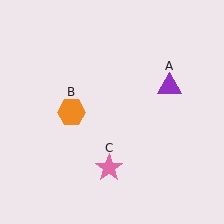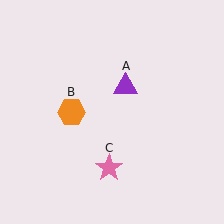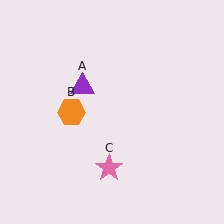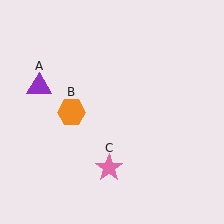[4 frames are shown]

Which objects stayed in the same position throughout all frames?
Orange hexagon (object B) and pink star (object C) remained stationary.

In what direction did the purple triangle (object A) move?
The purple triangle (object A) moved left.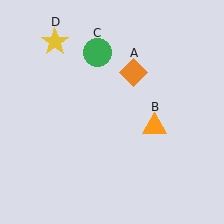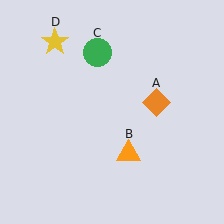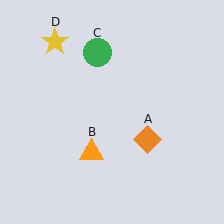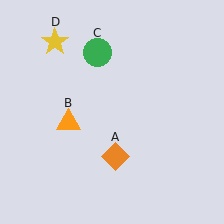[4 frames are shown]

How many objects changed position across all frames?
2 objects changed position: orange diamond (object A), orange triangle (object B).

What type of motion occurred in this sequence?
The orange diamond (object A), orange triangle (object B) rotated clockwise around the center of the scene.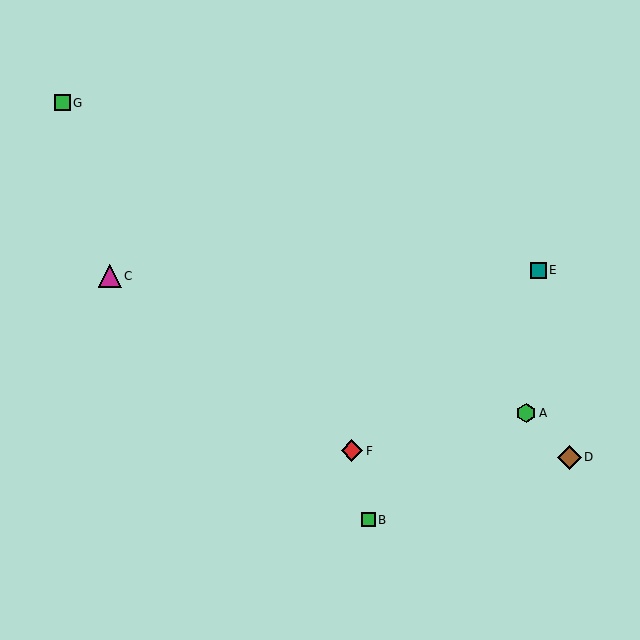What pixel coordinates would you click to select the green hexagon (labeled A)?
Click at (526, 413) to select the green hexagon A.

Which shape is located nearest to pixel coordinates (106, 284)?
The magenta triangle (labeled C) at (110, 276) is nearest to that location.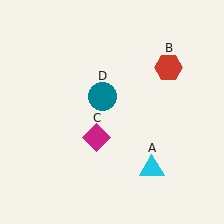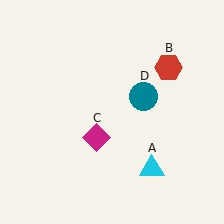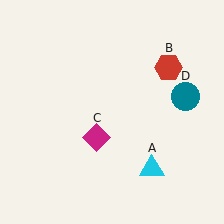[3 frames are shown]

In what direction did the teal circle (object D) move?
The teal circle (object D) moved right.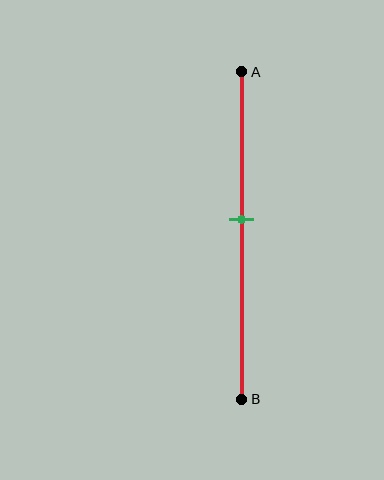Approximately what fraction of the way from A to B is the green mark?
The green mark is approximately 45% of the way from A to B.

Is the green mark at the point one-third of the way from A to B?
No, the mark is at about 45% from A, not at the 33% one-third point.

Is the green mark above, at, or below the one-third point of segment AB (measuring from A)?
The green mark is below the one-third point of segment AB.